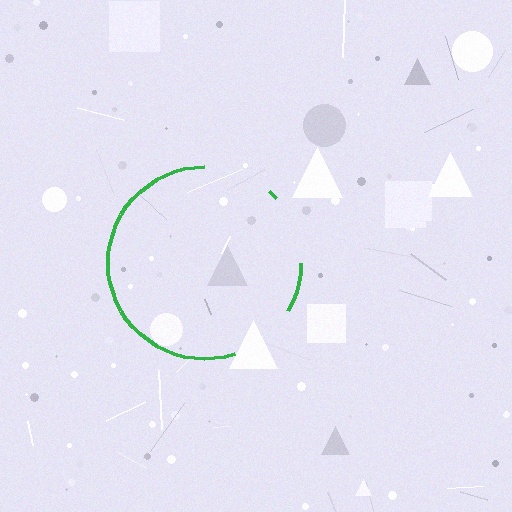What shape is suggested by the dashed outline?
The dashed outline suggests a circle.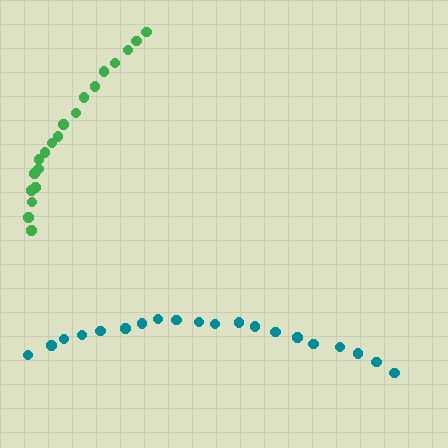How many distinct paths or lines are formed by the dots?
There are 2 distinct paths.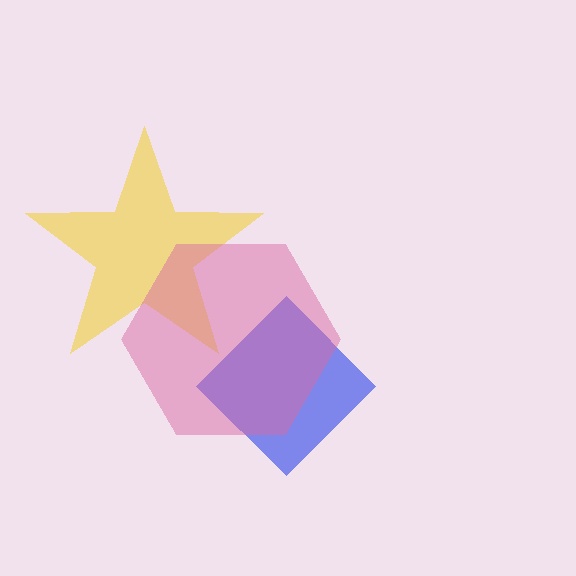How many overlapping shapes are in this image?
There are 3 overlapping shapes in the image.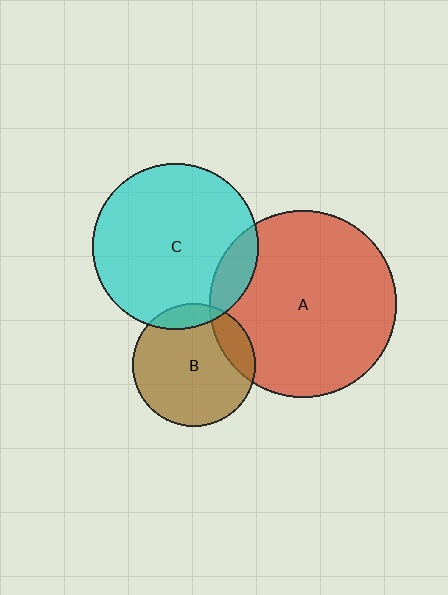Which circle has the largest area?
Circle A (red).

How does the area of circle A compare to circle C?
Approximately 1.3 times.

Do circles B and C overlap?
Yes.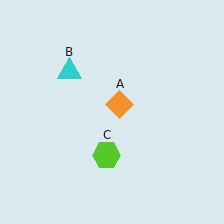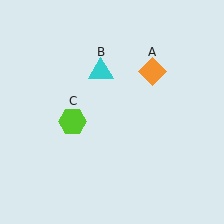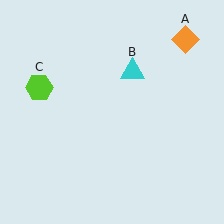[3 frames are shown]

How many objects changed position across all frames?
3 objects changed position: orange diamond (object A), cyan triangle (object B), lime hexagon (object C).